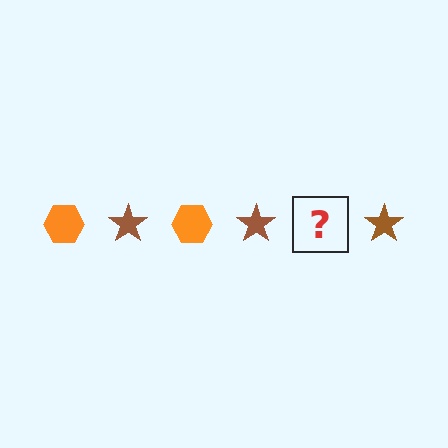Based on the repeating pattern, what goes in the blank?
The blank should be an orange hexagon.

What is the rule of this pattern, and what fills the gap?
The rule is that the pattern alternates between orange hexagon and brown star. The gap should be filled with an orange hexagon.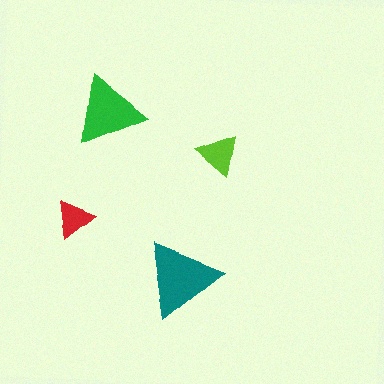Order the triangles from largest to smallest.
the teal one, the green one, the lime one, the red one.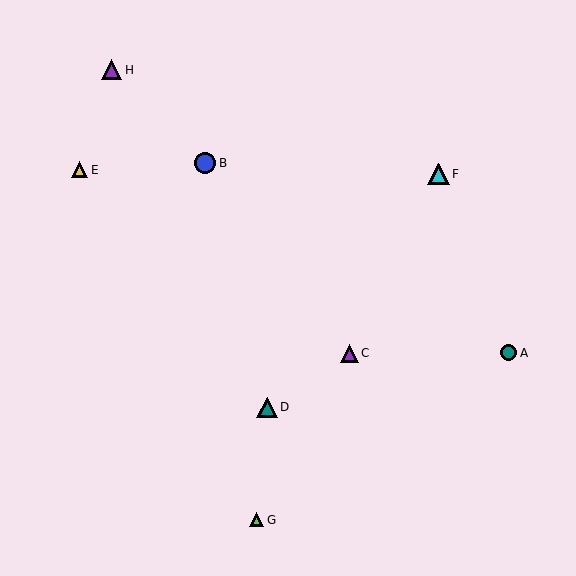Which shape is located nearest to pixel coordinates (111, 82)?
The purple triangle (labeled H) at (112, 70) is nearest to that location.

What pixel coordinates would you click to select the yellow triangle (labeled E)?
Click at (80, 170) to select the yellow triangle E.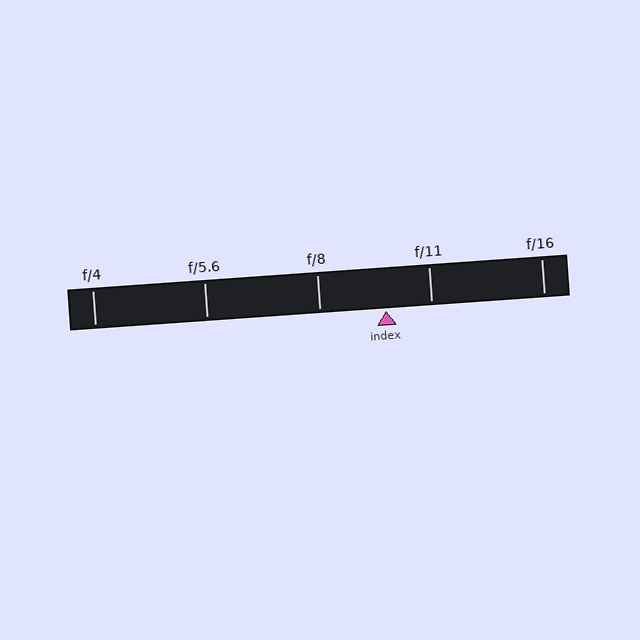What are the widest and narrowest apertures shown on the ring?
The widest aperture shown is f/4 and the narrowest is f/16.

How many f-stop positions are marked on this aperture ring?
There are 5 f-stop positions marked.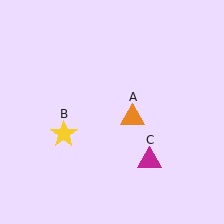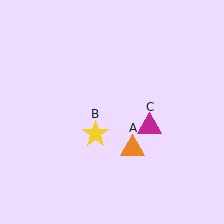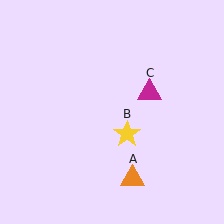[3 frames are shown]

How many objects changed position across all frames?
3 objects changed position: orange triangle (object A), yellow star (object B), magenta triangle (object C).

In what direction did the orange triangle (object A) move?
The orange triangle (object A) moved down.